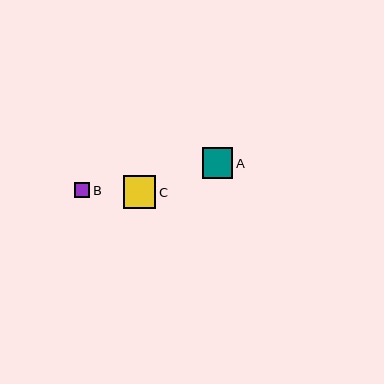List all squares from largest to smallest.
From largest to smallest: C, A, B.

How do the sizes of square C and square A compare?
Square C and square A are approximately the same size.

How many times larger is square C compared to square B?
Square C is approximately 2.2 times the size of square B.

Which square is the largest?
Square C is the largest with a size of approximately 32 pixels.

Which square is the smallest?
Square B is the smallest with a size of approximately 15 pixels.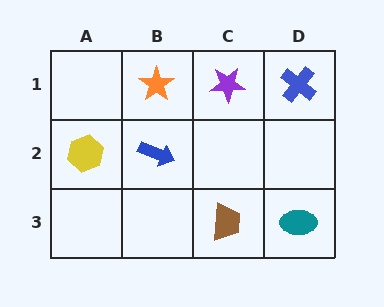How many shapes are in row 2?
2 shapes.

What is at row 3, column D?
A teal ellipse.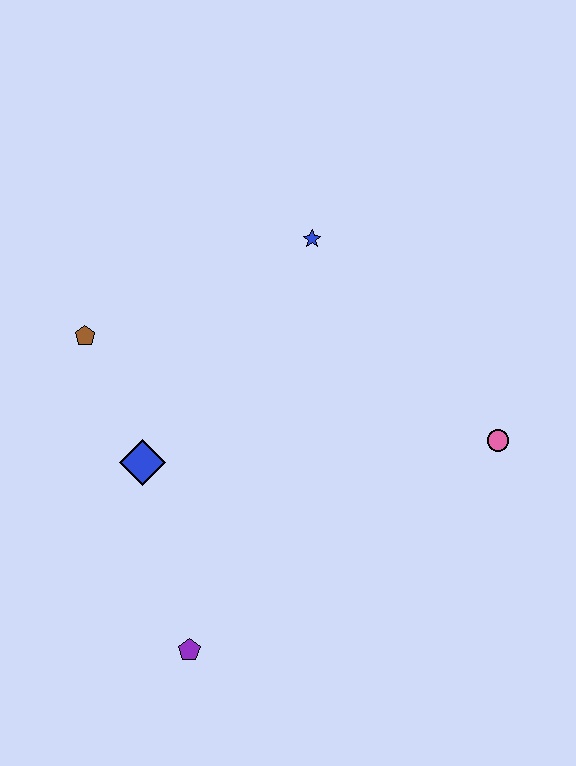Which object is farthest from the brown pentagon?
The pink circle is farthest from the brown pentagon.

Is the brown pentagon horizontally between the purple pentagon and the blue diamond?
No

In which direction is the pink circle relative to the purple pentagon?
The pink circle is to the right of the purple pentagon.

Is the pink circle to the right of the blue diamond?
Yes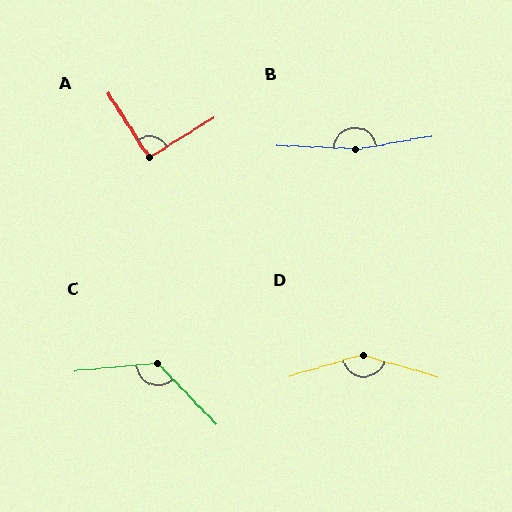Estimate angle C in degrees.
Approximately 129 degrees.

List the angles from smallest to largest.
A (91°), C (129°), D (148°), B (168°).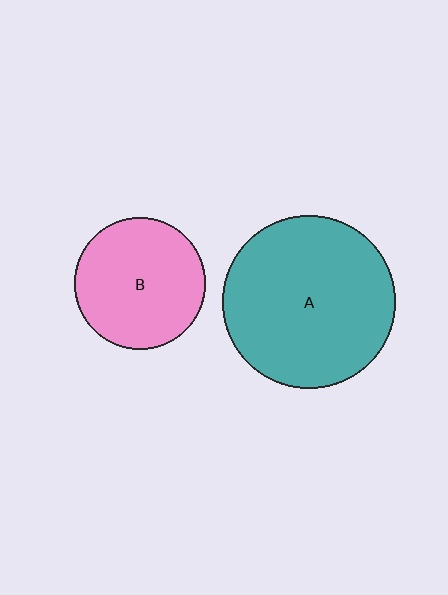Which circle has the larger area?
Circle A (teal).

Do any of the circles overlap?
No, none of the circles overlap.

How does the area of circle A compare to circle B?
Approximately 1.7 times.